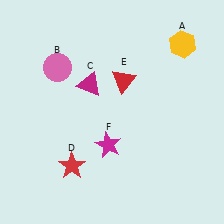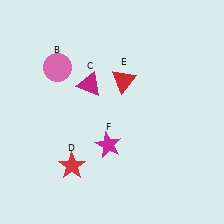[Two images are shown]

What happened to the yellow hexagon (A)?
The yellow hexagon (A) was removed in Image 2. It was in the top-right area of Image 1.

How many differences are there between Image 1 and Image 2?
There is 1 difference between the two images.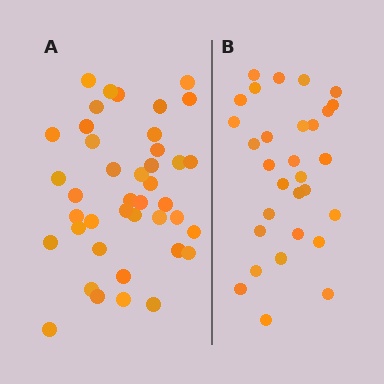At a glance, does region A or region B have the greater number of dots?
Region A (the left region) has more dots.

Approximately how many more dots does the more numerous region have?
Region A has roughly 12 or so more dots than region B.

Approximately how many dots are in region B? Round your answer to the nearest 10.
About 30 dots.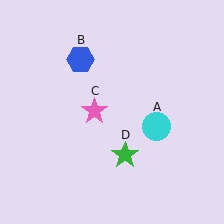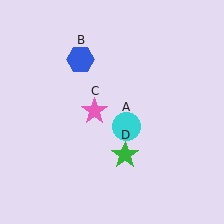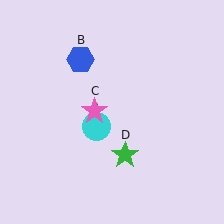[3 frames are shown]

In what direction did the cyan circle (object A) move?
The cyan circle (object A) moved left.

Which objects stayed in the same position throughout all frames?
Blue hexagon (object B) and pink star (object C) and green star (object D) remained stationary.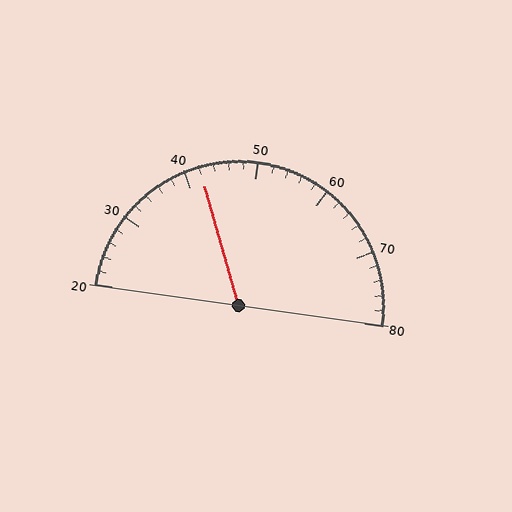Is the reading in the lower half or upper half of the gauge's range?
The reading is in the lower half of the range (20 to 80).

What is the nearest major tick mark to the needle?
The nearest major tick mark is 40.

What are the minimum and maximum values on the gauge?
The gauge ranges from 20 to 80.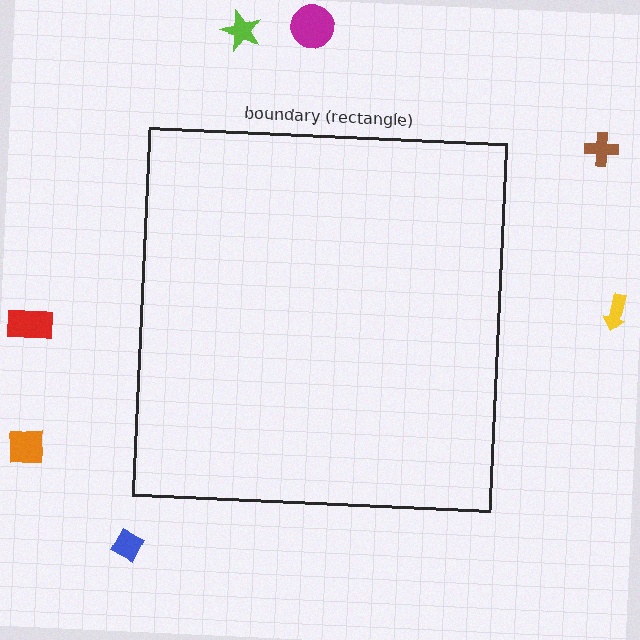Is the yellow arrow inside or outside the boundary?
Outside.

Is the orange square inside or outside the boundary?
Outside.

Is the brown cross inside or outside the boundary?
Outside.